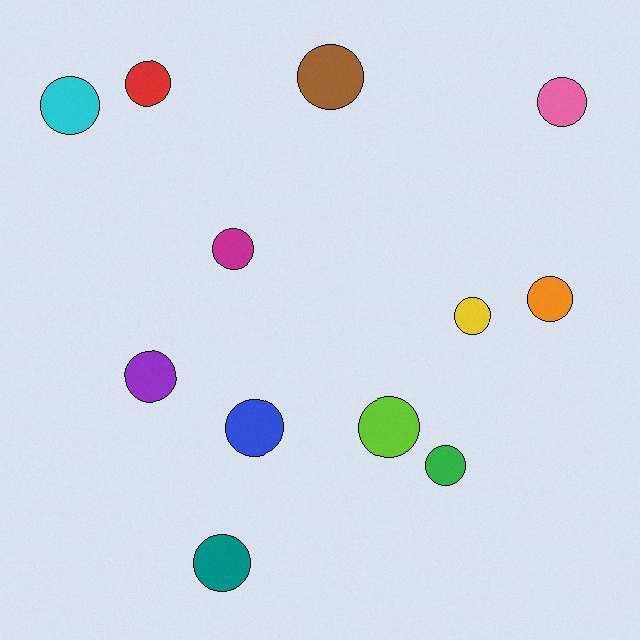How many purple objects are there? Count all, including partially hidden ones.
There is 1 purple object.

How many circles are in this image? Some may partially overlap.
There are 12 circles.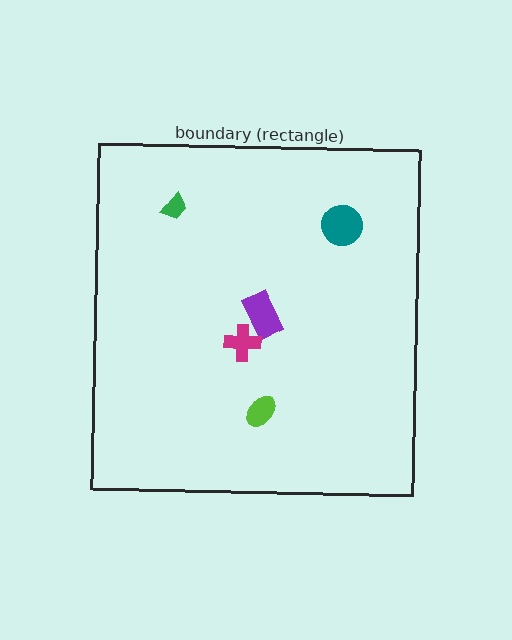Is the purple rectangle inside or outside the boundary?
Inside.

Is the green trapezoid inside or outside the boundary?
Inside.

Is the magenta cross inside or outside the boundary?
Inside.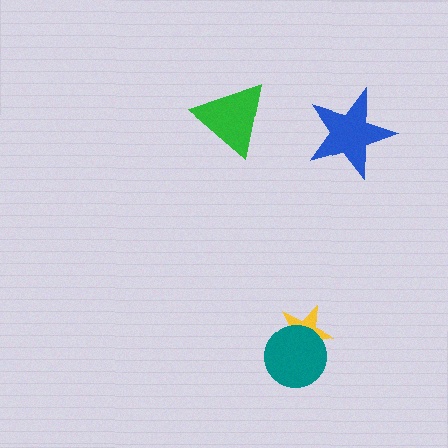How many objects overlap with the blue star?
0 objects overlap with the blue star.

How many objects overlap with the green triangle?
0 objects overlap with the green triangle.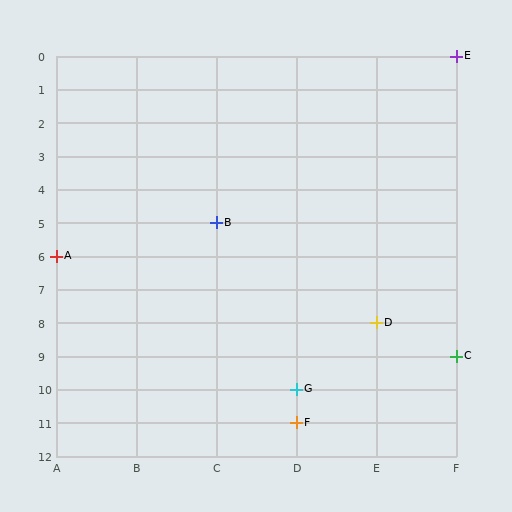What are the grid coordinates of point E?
Point E is at grid coordinates (F, 0).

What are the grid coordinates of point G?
Point G is at grid coordinates (D, 10).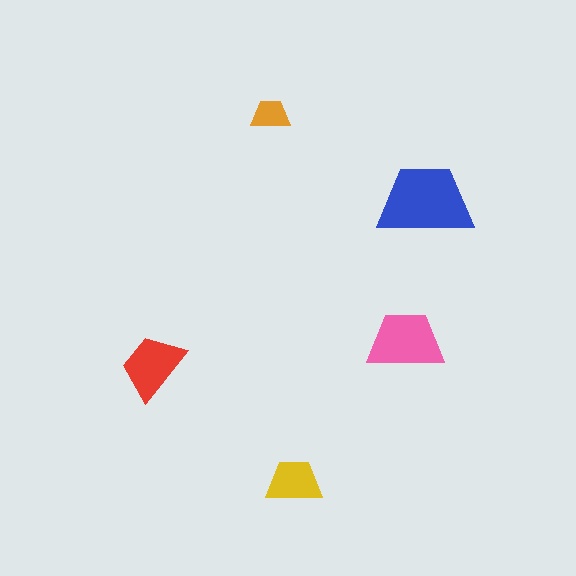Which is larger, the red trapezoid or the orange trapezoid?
The red one.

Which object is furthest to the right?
The blue trapezoid is rightmost.